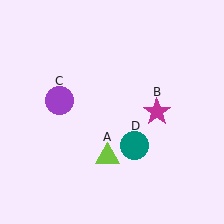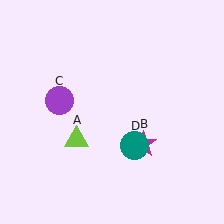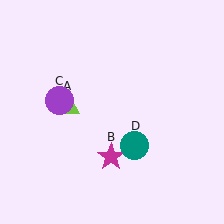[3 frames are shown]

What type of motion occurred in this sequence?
The lime triangle (object A), magenta star (object B) rotated clockwise around the center of the scene.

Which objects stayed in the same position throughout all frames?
Purple circle (object C) and teal circle (object D) remained stationary.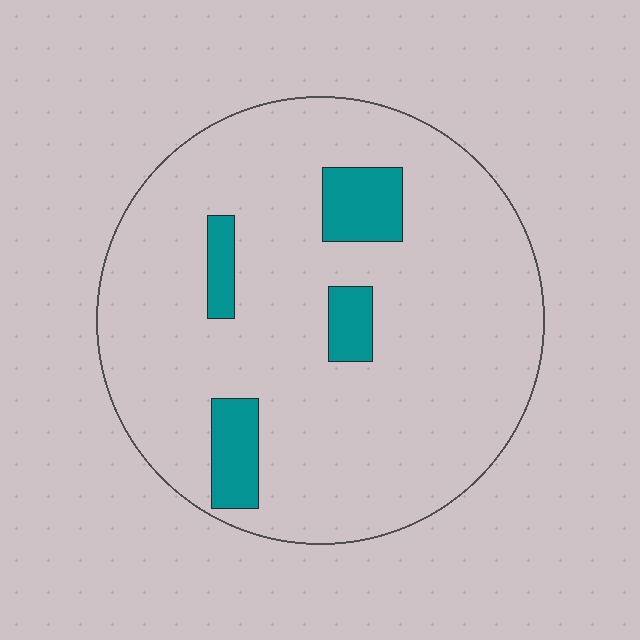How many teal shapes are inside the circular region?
4.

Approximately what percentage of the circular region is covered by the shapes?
Approximately 10%.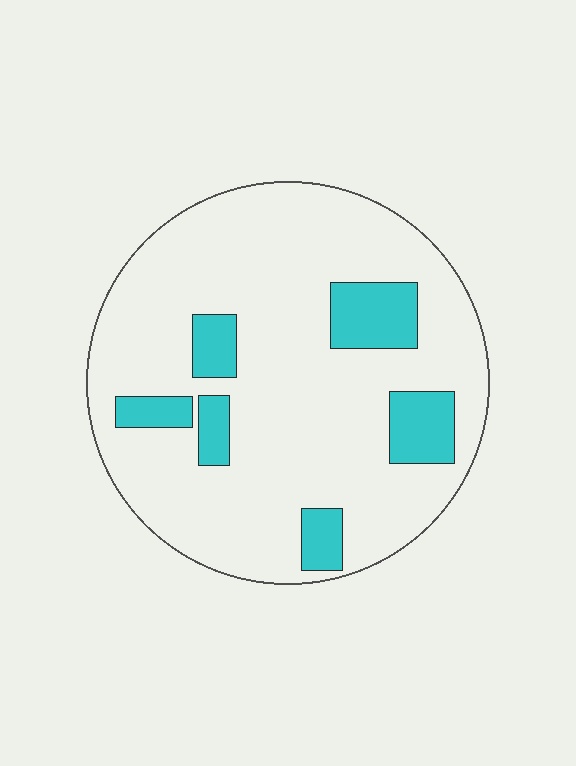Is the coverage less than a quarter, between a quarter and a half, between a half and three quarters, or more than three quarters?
Less than a quarter.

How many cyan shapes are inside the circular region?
6.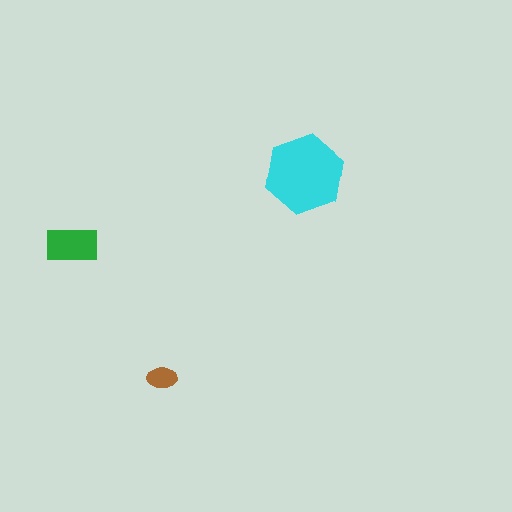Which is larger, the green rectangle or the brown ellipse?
The green rectangle.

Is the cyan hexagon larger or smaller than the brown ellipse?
Larger.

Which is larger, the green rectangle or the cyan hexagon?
The cyan hexagon.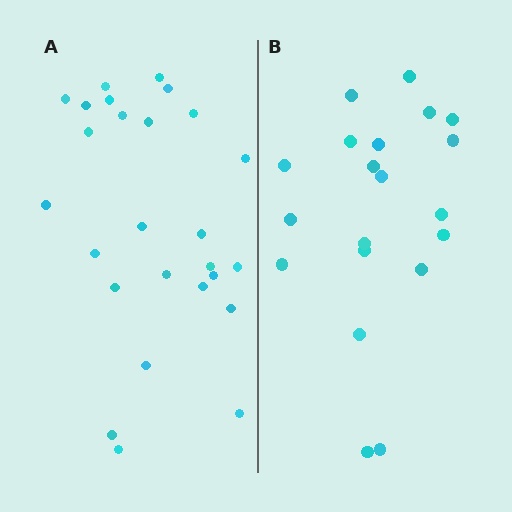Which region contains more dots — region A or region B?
Region A (the left region) has more dots.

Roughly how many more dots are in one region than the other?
Region A has about 6 more dots than region B.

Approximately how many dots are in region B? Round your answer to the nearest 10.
About 20 dots.